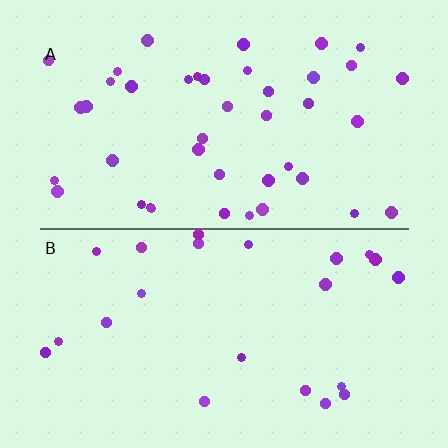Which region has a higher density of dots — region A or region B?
A (the top).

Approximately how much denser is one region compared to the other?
Approximately 1.9× — region A over region B.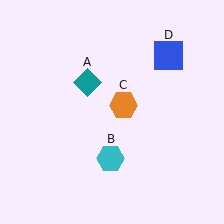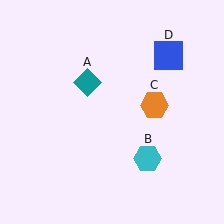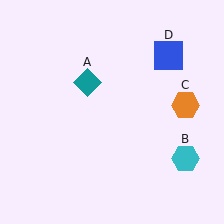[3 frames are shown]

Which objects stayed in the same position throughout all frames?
Teal diamond (object A) and blue square (object D) remained stationary.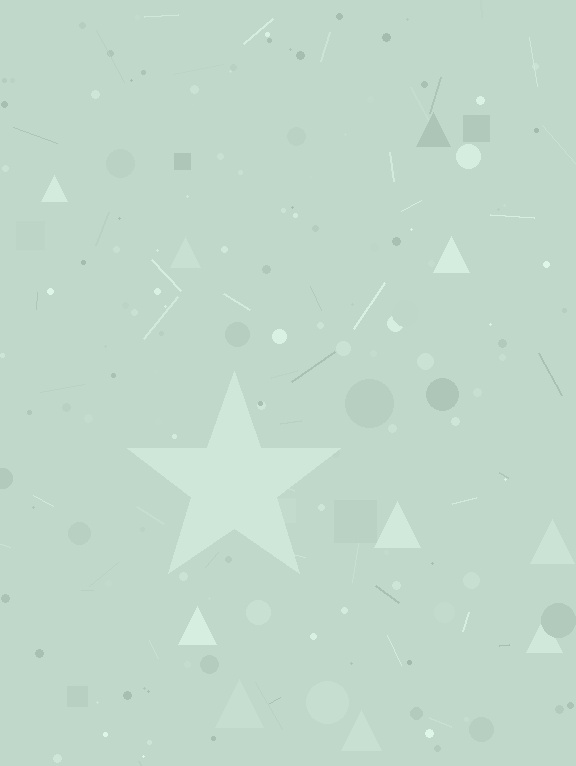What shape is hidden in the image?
A star is hidden in the image.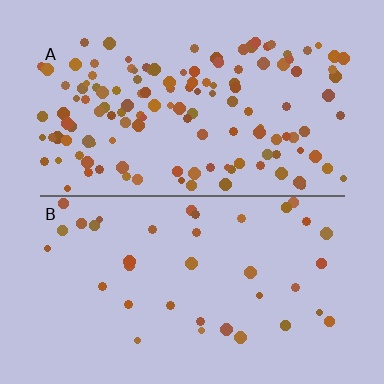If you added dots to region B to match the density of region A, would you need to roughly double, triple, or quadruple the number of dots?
Approximately quadruple.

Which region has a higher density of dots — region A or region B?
A (the top).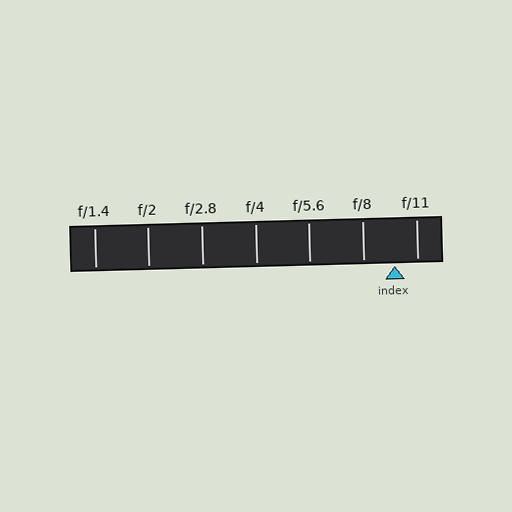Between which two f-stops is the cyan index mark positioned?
The index mark is between f/8 and f/11.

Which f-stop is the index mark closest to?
The index mark is closest to f/11.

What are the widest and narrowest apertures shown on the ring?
The widest aperture shown is f/1.4 and the narrowest is f/11.